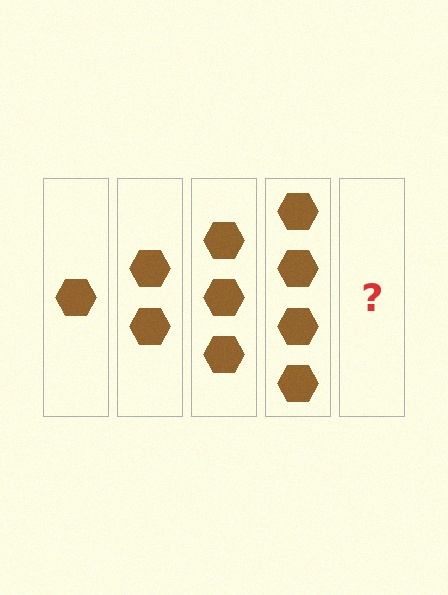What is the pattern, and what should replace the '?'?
The pattern is that each step adds one more hexagon. The '?' should be 5 hexagons.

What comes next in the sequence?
The next element should be 5 hexagons.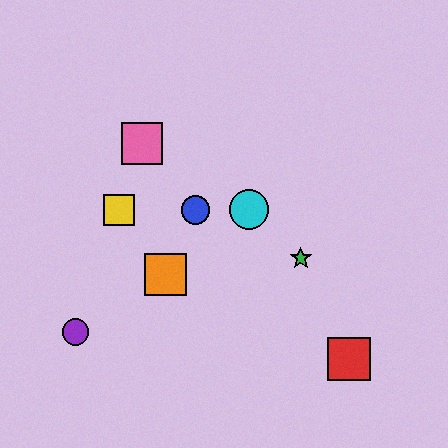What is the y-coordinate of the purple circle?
The purple circle is at y≈332.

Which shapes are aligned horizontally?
The blue circle, the yellow square, the cyan circle are aligned horizontally.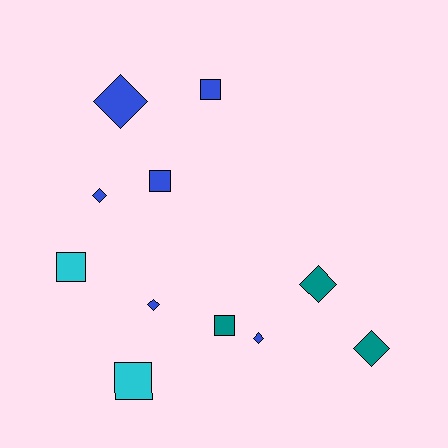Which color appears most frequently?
Blue, with 6 objects.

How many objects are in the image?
There are 11 objects.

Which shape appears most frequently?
Diamond, with 6 objects.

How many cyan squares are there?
There are 2 cyan squares.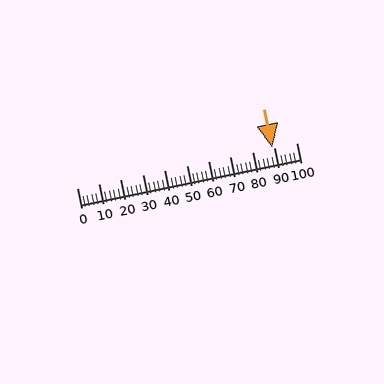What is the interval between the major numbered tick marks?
The major tick marks are spaced 10 units apart.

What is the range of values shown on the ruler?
The ruler shows values from 0 to 100.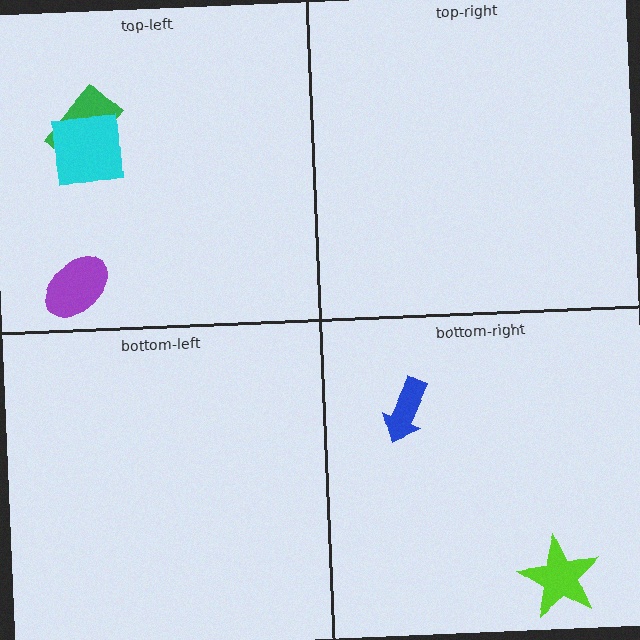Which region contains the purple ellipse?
The top-left region.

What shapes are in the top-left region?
The green rectangle, the purple ellipse, the cyan square.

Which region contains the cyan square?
The top-left region.